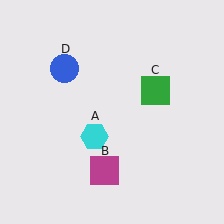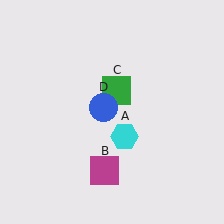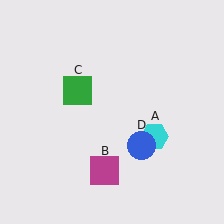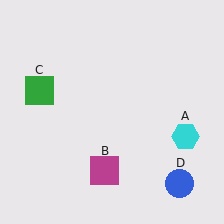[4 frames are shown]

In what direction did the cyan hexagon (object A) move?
The cyan hexagon (object A) moved right.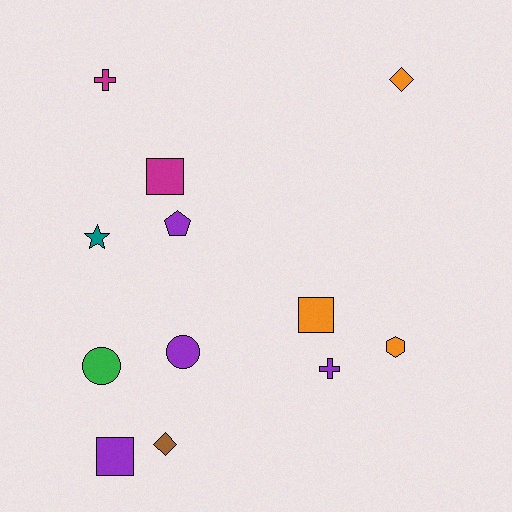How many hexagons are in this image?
There is 1 hexagon.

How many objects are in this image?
There are 12 objects.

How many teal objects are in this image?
There is 1 teal object.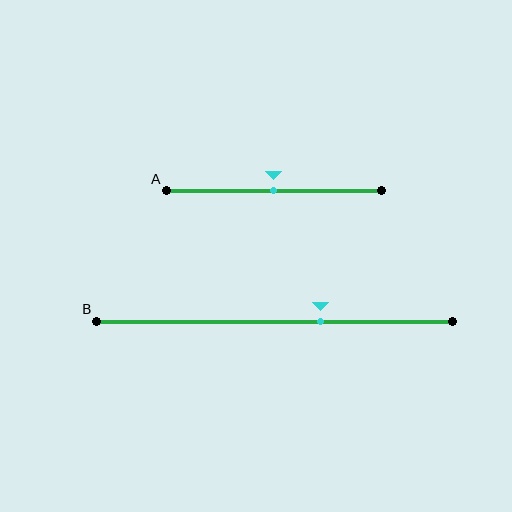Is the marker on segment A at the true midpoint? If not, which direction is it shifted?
Yes, the marker on segment A is at the true midpoint.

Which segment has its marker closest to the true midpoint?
Segment A has its marker closest to the true midpoint.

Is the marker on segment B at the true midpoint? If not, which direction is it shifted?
No, the marker on segment B is shifted to the right by about 13% of the segment length.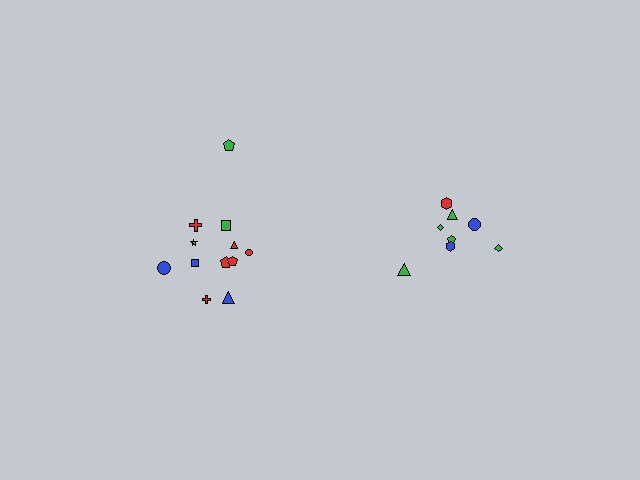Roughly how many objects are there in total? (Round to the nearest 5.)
Roughly 20 objects in total.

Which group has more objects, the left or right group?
The left group.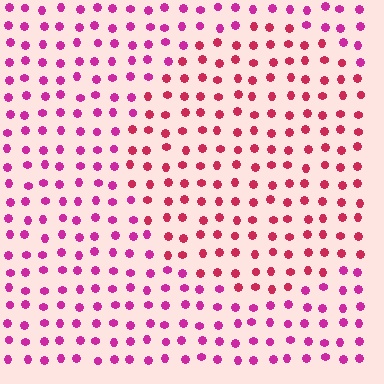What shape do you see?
I see a circle.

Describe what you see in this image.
The image is filled with small magenta elements in a uniform arrangement. A circle-shaped region is visible where the elements are tinted to a slightly different hue, forming a subtle color boundary.